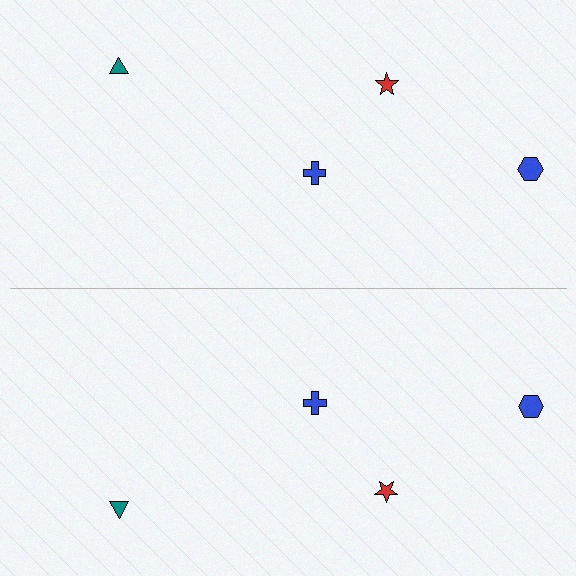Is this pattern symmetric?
Yes, this pattern has bilateral (reflection) symmetry.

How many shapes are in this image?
There are 8 shapes in this image.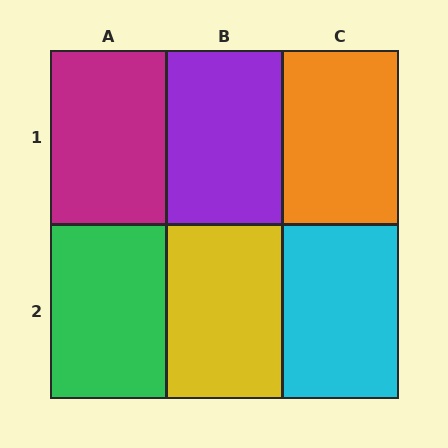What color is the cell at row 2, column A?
Green.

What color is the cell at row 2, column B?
Yellow.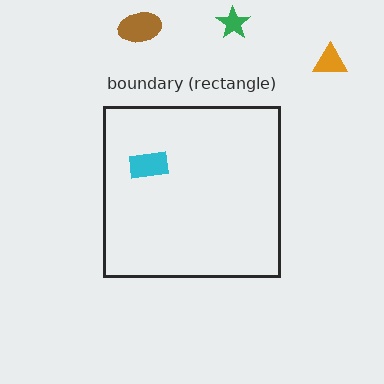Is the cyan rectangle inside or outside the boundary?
Inside.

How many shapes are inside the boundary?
1 inside, 3 outside.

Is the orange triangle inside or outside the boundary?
Outside.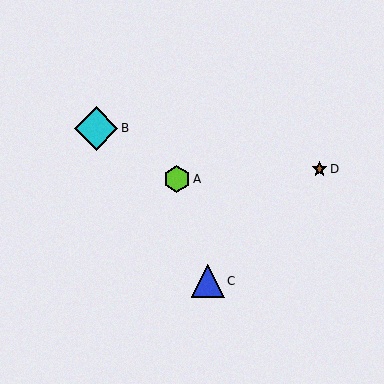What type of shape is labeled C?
Shape C is a blue triangle.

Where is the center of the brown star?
The center of the brown star is at (320, 169).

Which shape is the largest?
The cyan diamond (labeled B) is the largest.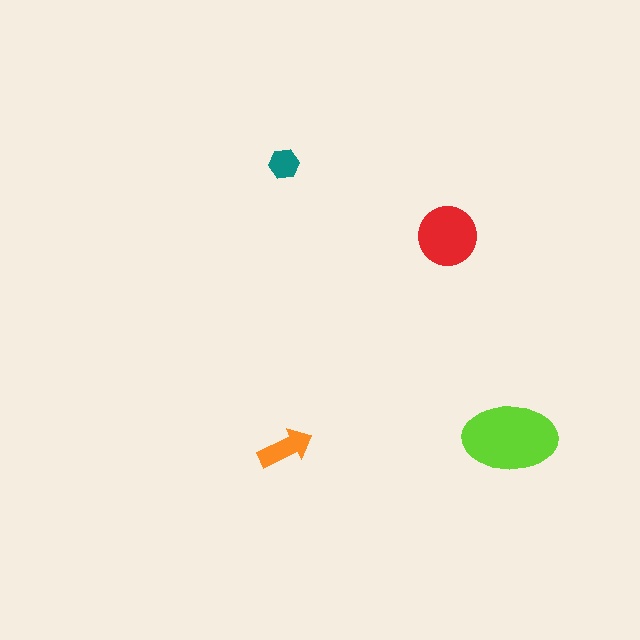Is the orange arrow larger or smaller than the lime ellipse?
Smaller.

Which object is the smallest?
The teal hexagon.